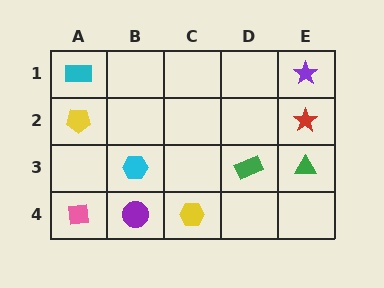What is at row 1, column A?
A cyan rectangle.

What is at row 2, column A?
A yellow pentagon.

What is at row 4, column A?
A pink square.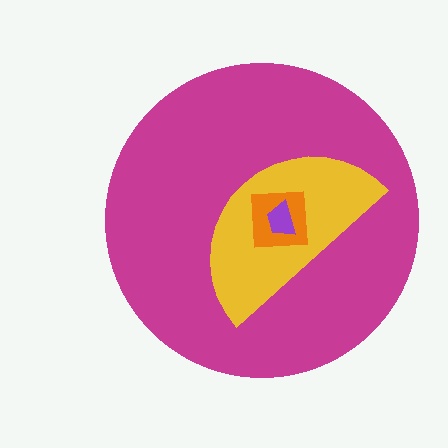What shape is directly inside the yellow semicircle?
The orange square.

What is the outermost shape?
The magenta circle.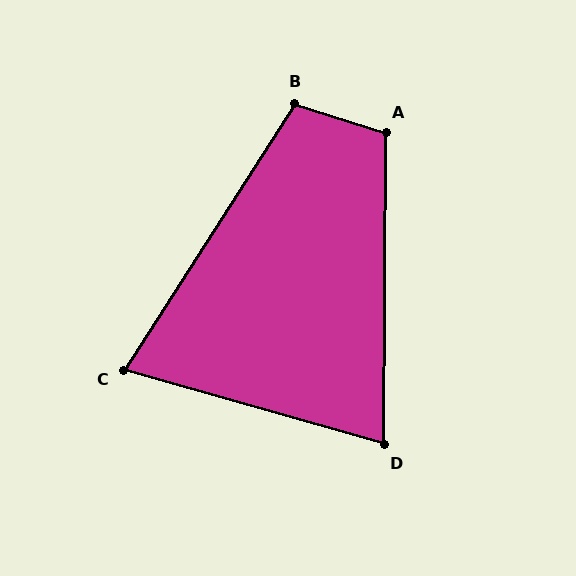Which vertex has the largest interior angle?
A, at approximately 107 degrees.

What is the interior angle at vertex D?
Approximately 74 degrees (acute).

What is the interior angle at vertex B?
Approximately 106 degrees (obtuse).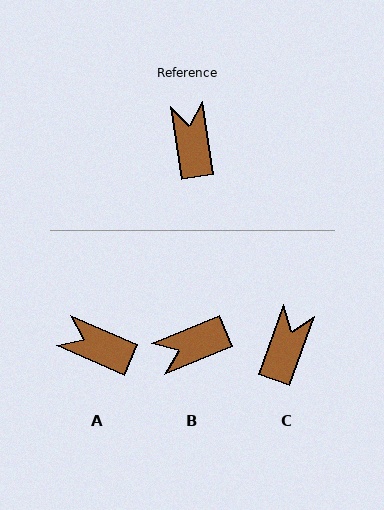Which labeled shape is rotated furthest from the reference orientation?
B, about 104 degrees away.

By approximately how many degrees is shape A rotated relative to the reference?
Approximately 58 degrees counter-clockwise.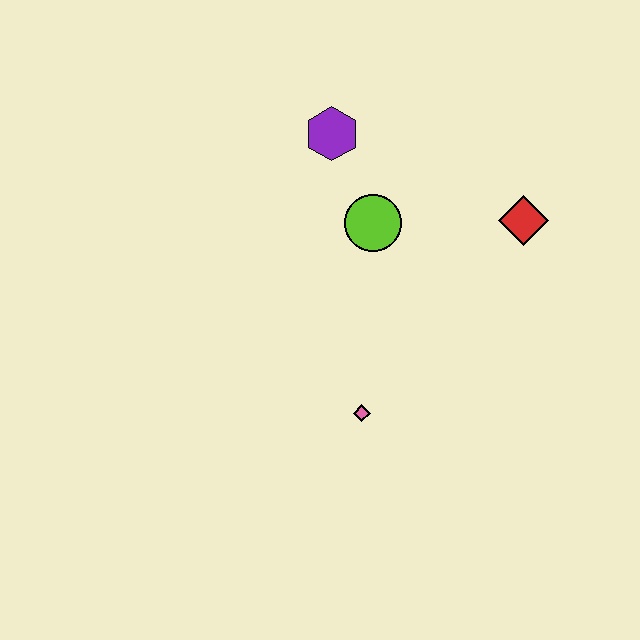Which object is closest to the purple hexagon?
The lime circle is closest to the purple hexagon.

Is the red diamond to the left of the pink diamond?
No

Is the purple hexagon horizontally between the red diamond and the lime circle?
No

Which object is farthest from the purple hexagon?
The pink diamond is farthest from the purple hexagon.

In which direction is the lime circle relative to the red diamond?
The lime circle is to the left of the red diamond.